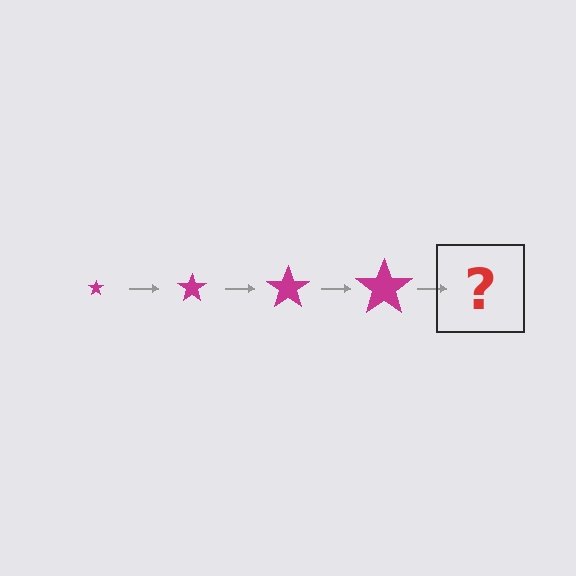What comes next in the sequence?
The next element should be a magenta star, larger than the previous one.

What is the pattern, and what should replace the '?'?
The pattern is that the star gets progressively larger each step. The '?' should be a magenta star, larger than the previous one.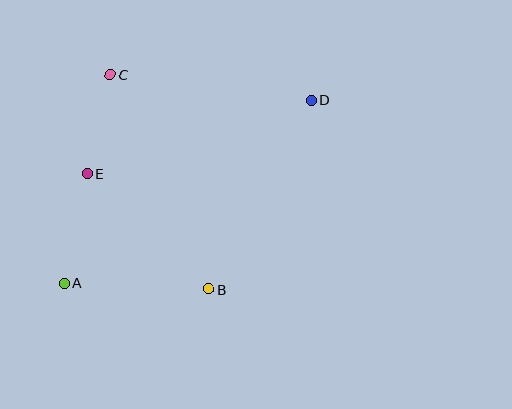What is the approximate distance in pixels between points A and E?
The distance between A and E is approximately 111 pixels.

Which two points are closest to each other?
Points C and E are closest to each other.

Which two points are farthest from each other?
Points A and D are farthest from each other.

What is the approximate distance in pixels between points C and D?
The distance between C and D is approximately 203 pixels.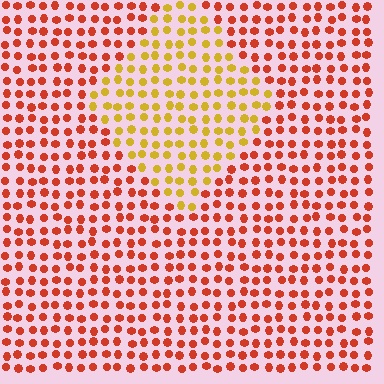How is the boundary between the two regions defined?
The boundary is defined purely by a slight shift in hue (about 43 degrees). Spacing, size, and orientation are identical on both sides.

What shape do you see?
I see a diamond.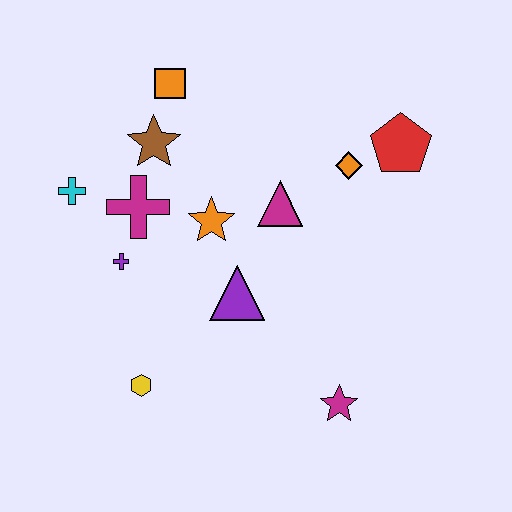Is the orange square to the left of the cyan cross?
No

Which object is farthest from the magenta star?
The orange square is farthest from the magenta star.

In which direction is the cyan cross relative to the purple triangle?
The cyan cross is to the left of the purple triangle.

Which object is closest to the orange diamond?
The red pentagon is closest to the orange diamond.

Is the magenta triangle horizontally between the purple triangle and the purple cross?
No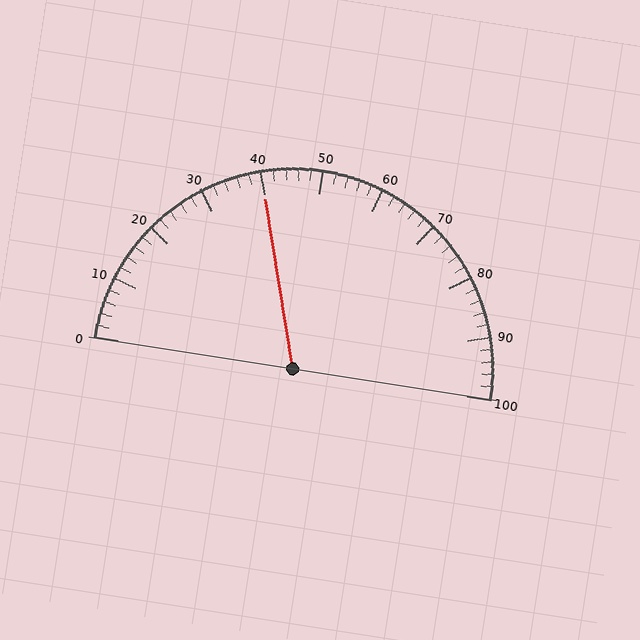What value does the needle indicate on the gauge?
The needle indicates approximately 40.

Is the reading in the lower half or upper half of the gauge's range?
The reading is in the lower half of the range (0 to 100).